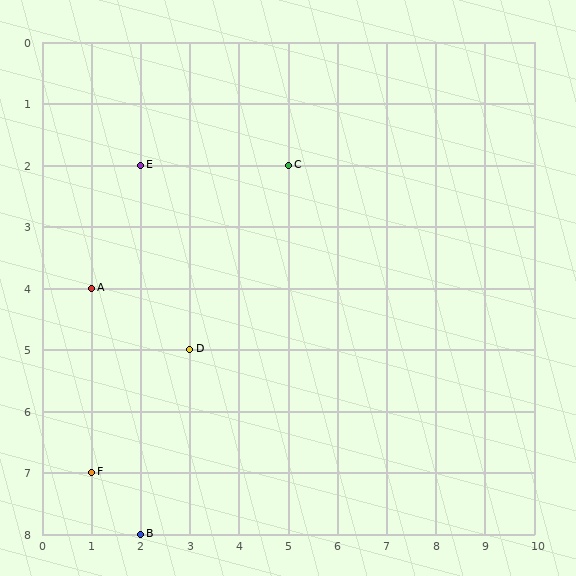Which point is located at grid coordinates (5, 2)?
Point C is at (5, 2).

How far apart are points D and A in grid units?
Points D and A are 2 columns and 1 row apart (about 2.2 grid units diagonally).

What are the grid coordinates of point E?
Point E is at grid coordinates (2, 2).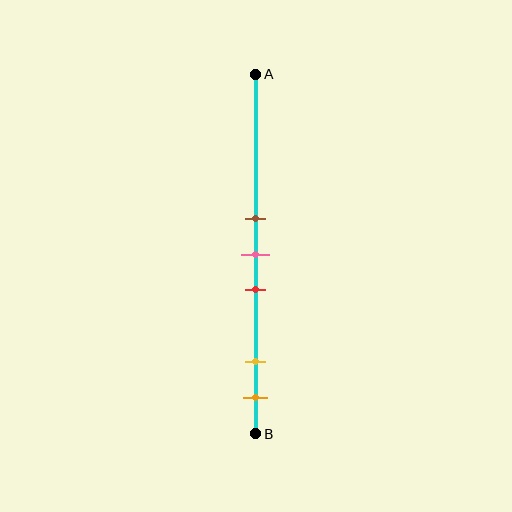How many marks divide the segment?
There are 5 marks dividing the segment.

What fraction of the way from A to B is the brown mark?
The brown mark is approximately 40% (0.4) of the way from A to B.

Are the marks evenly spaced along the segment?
No, the marks are not evenly spaced.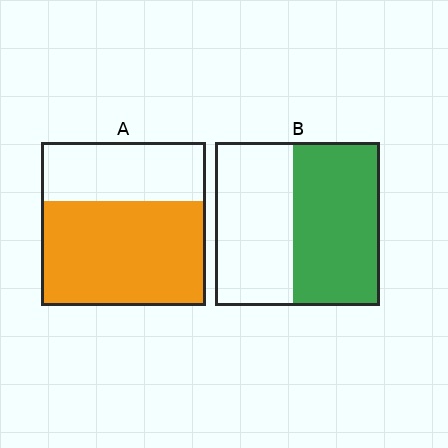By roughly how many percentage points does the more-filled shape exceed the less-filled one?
By roughly 10 percentage points (A over B).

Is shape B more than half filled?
Roughly half.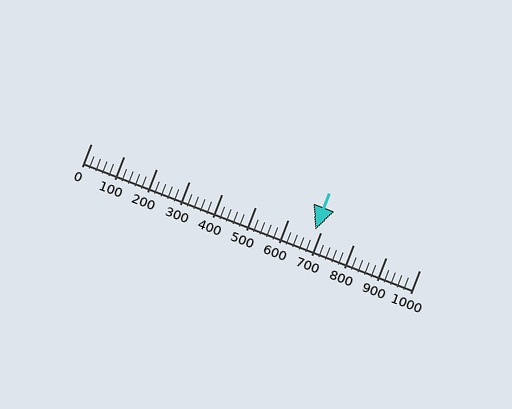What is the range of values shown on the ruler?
The ruler shows values from 0 to 1000.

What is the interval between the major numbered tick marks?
The major tick marks are spaced 100 units apart.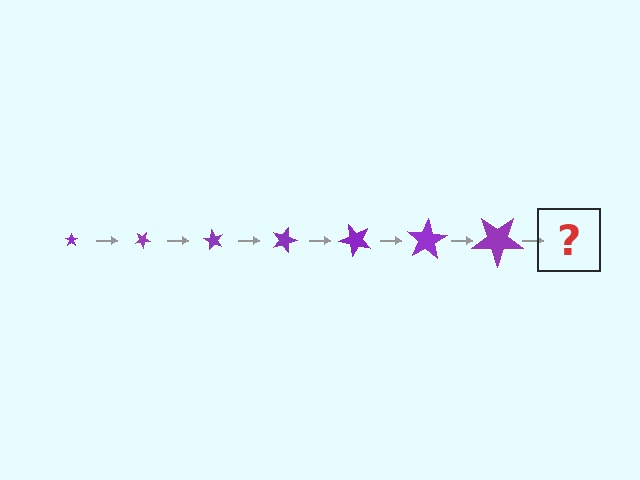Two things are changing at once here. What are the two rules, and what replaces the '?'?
The two rules are that the star grows larger each step and it rotates 30 degrees each step. The '?' should be a star, larger than the previous one and rotated 210 degrees from the start.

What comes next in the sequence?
The next element should be a star, larger than the previous one and rotated 210 degrees from the start.